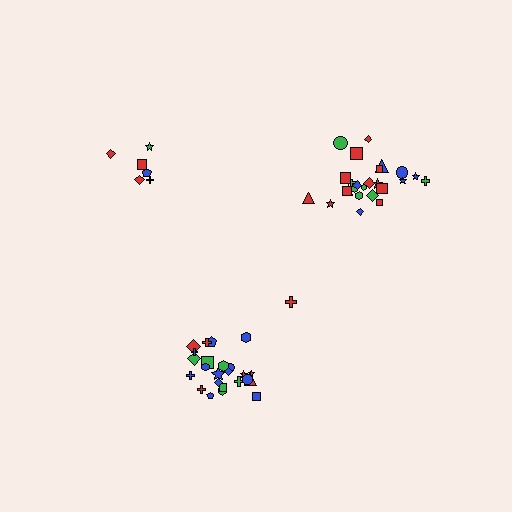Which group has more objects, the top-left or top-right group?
The top-right group.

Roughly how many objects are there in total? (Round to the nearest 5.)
Roughly 55 objects in total.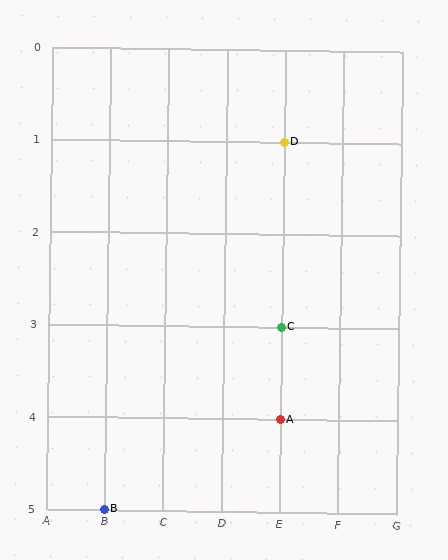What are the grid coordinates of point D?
Point D is at grid coordinates (E, 1).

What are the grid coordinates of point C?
Point C is at grid coordinates (E, 3).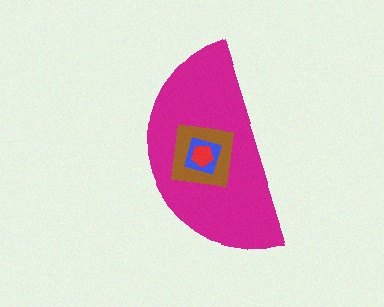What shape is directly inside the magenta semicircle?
The brown square.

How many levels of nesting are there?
4.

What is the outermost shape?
The magenta semicircle.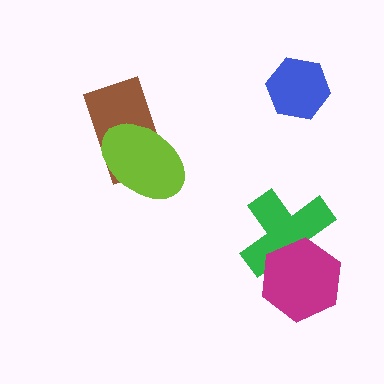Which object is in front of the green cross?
The magenta hexagon is in front of the green cross.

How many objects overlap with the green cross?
1 object overlaps with the green cross.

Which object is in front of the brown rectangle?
The lime ellipse is in front of the brown rectangle.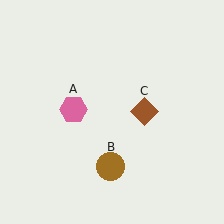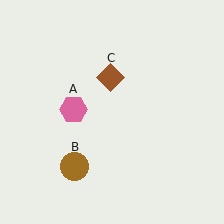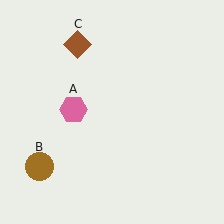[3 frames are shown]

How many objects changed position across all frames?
2 objects changed position: brown circle (object B), brown diamond (object C).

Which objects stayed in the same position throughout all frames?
Pink hexagon (object A) remained stationary.